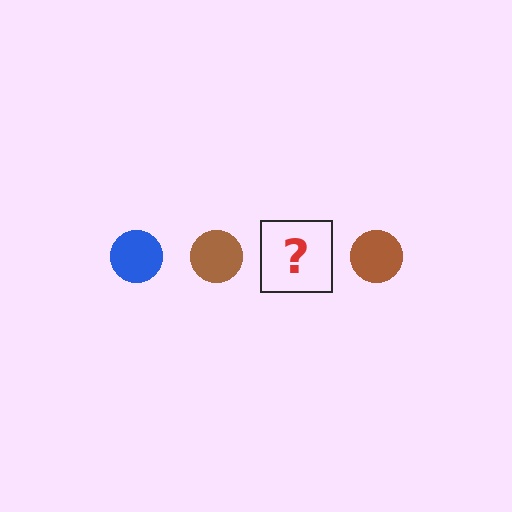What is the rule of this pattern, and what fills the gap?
The rule is that the pattern cycles through blue, brown circles. The gap should be filled with a blue circle.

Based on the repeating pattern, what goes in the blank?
The blank should be a blue circle.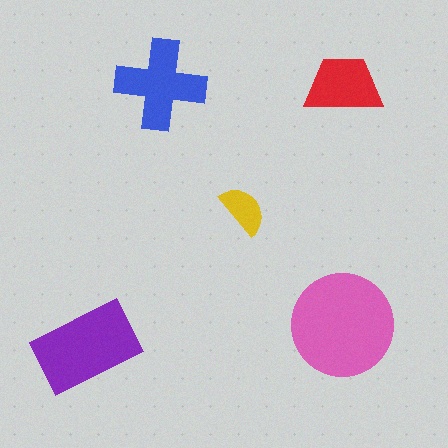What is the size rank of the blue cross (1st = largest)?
3rd.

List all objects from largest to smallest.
The pink circle, the purple rectangle, the blue cross, the red trapezoid, the yellow semicircle.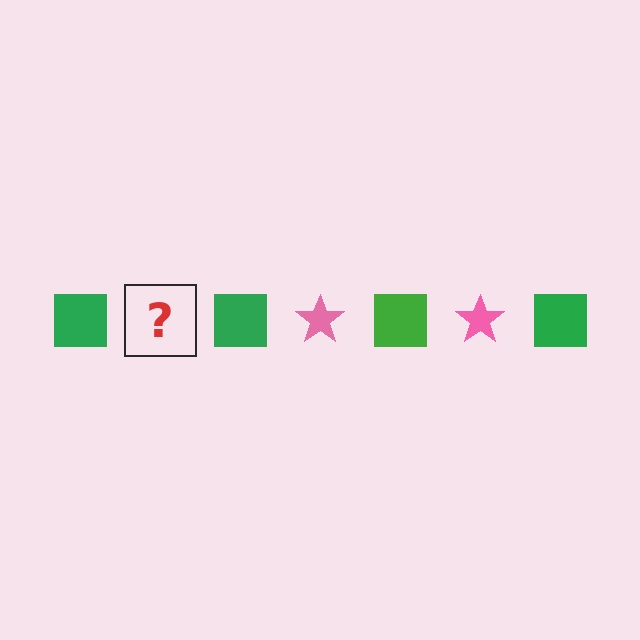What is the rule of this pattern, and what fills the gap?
The rule is that the pattern alternates between green square and pink star. The gap should be filled with a pink star.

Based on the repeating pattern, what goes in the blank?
The blank should be a pink star.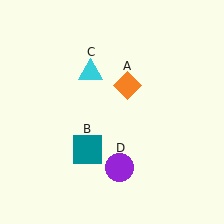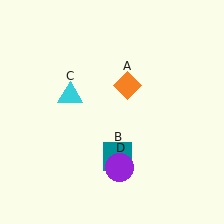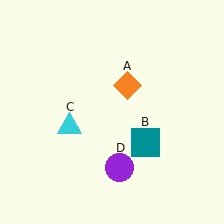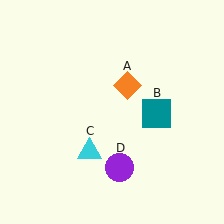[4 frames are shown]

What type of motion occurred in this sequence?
The teal square (object B), cyan triangle (object C) rotated counterclockwise around the center of the scene.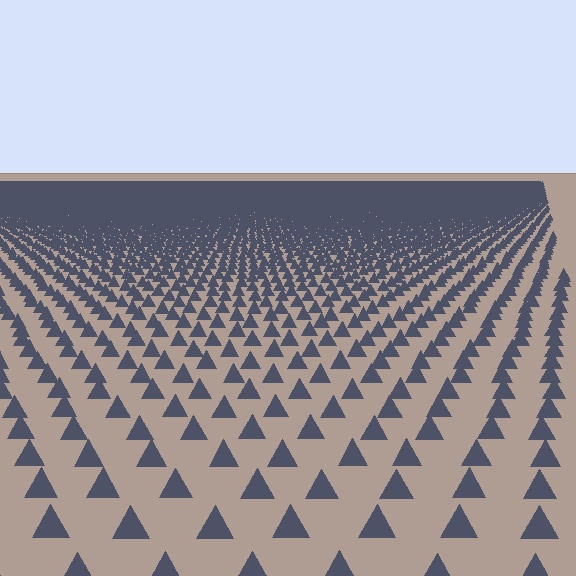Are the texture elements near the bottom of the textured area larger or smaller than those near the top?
Larger. Near the bottom, elements are closer to the viewer and appear at a bigger on-screen size.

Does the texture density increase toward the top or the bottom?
Density increases toward the top.